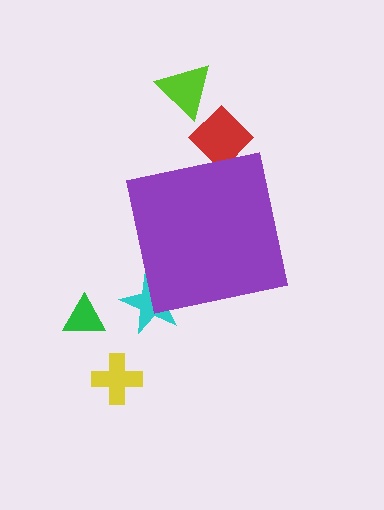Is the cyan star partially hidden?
Yes, the cyan star is partially hidden behind the purple square.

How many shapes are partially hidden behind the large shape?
2 shapes are partially hidden.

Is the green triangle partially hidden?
No, the green triangle is fully visible.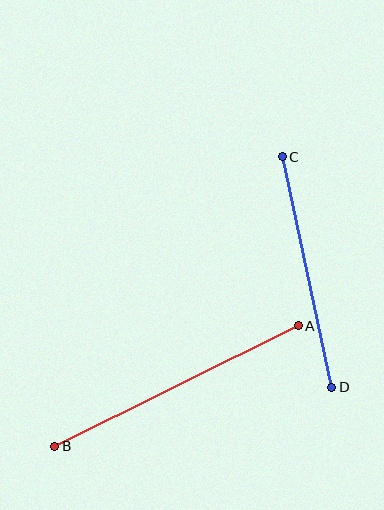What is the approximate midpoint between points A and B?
The midpoint is at approximately (176, 386) pixels.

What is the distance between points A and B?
The distance is approximately 272 pixels.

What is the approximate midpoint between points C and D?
The midpoint is at approximately (307, 272) pixels.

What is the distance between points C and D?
The distance is approximately 236 pixels.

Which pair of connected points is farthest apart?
Points A and B are farthest apart.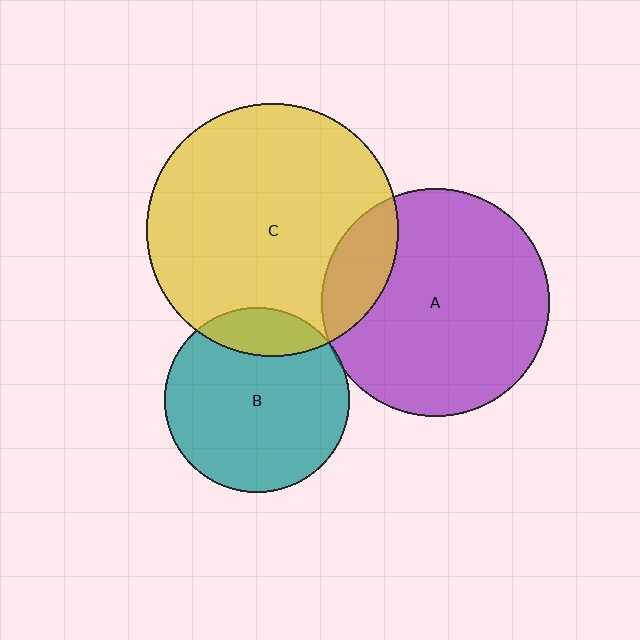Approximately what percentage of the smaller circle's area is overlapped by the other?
Approximately 15%.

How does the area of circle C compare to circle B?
Approximately 1.9 times.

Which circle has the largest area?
Circle C (yellow).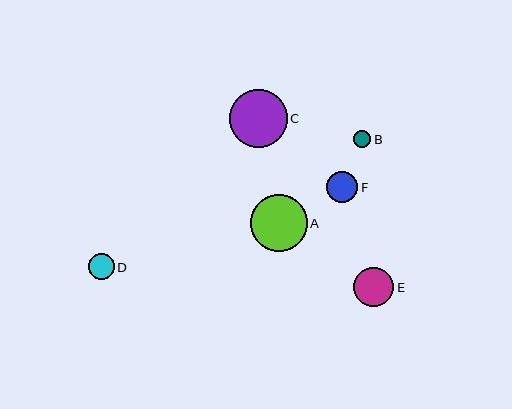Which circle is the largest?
Circle C is the largest with a size of approximately 58 pixels.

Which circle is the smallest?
Circle B is the smallest with a size of approximately 17 pixels.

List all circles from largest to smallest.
From largest to smallest: C, A, E, F, D, B.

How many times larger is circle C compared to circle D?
Circle C is approximately 2.3 times the size of circle D.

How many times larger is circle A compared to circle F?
Circle A is approximately 1.8 times the size of circle F.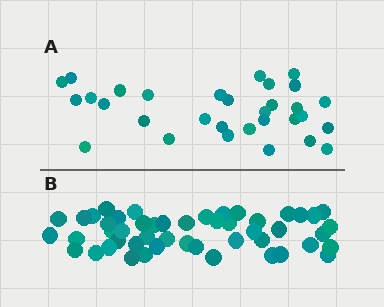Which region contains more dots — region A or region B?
Region B (the bottom region) has more dots.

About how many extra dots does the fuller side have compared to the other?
Region B has approximately 20 more dots than region A.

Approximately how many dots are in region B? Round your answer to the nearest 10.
About 50 dots. (The exact count is 49, which rounds to 50.)